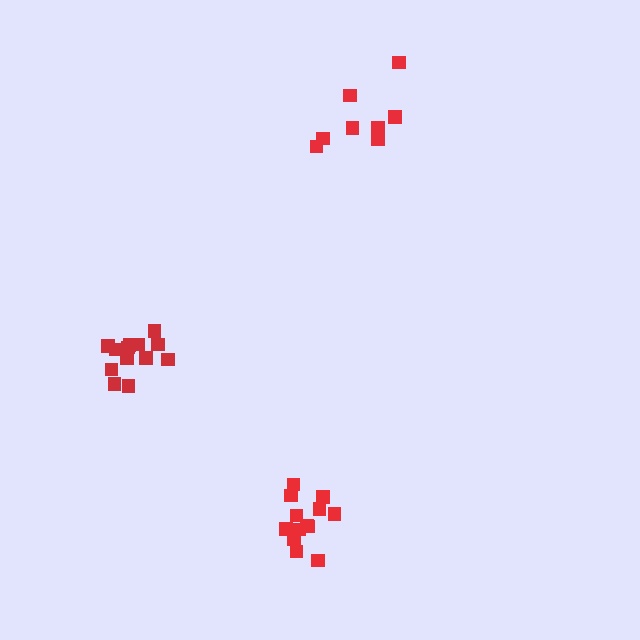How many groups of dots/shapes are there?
There are 3 groups.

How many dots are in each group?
Group 1: 13 dots, Group 2: 13 dots, Group 3: 8 dots (34 total).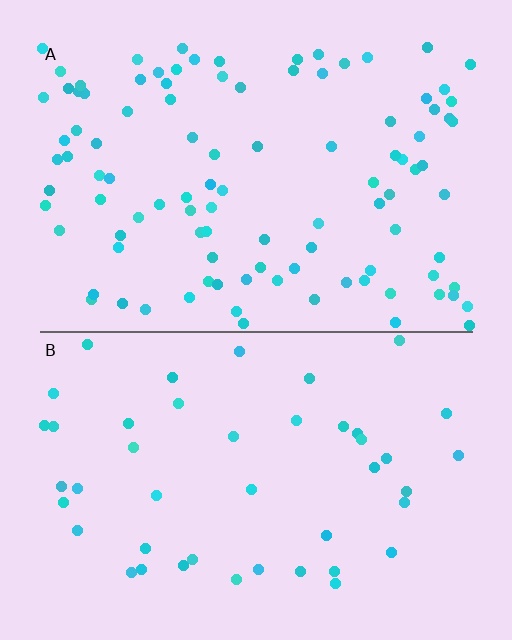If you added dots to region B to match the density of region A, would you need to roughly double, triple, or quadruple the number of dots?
Approximately double.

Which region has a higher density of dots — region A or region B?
A (the top).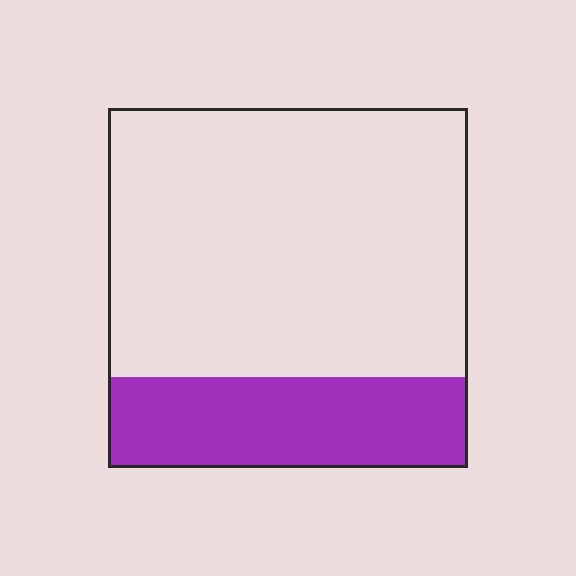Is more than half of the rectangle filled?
No.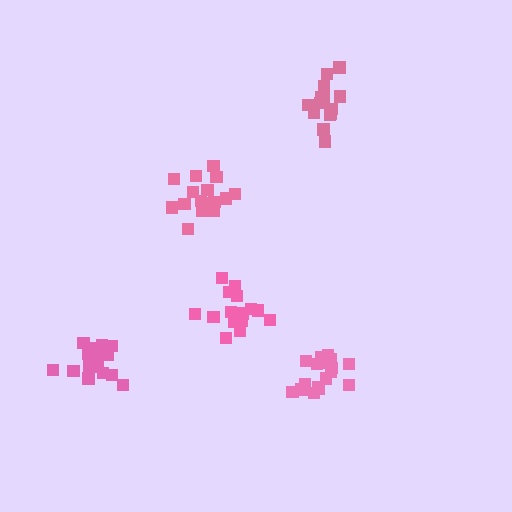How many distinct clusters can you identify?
There are 5 distinct clusters.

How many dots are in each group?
Group 1: 18 dots, Group 2: 18 dots, Group 3: 17 dots, Group 4: 17 dots, Group 5: 15 dots (85 total).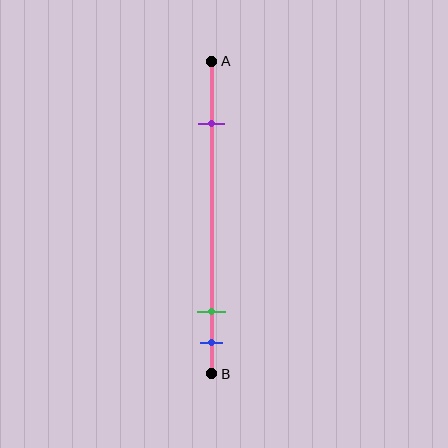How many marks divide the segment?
There are 3 marks dividing the segment.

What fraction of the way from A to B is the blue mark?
The blue mark is approximately 90% (0.9) of the way from A to B.